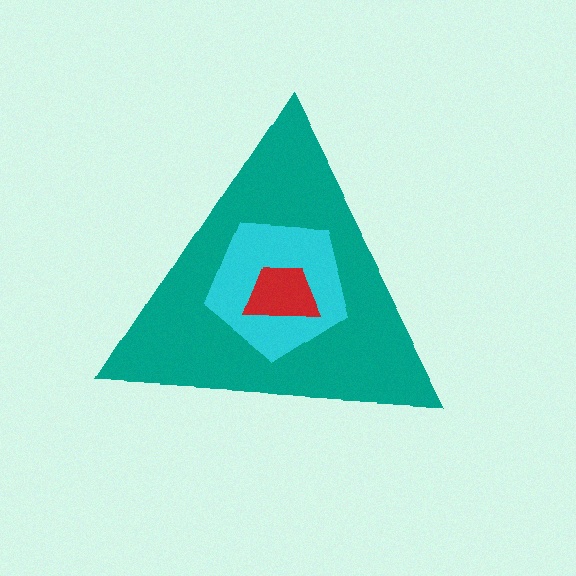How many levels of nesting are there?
3.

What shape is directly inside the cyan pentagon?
The red trapezoid.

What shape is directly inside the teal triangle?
The cyan pentagon.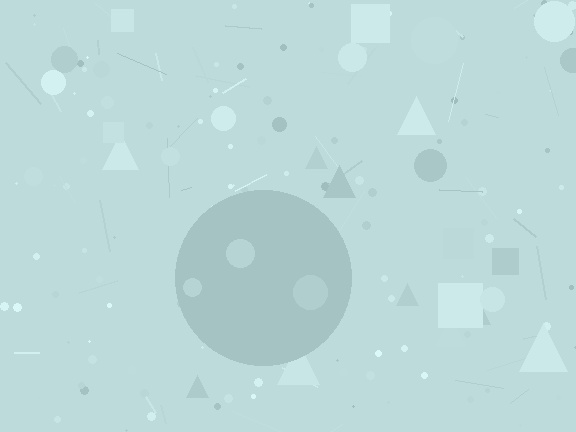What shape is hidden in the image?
A circle is hidden in the image.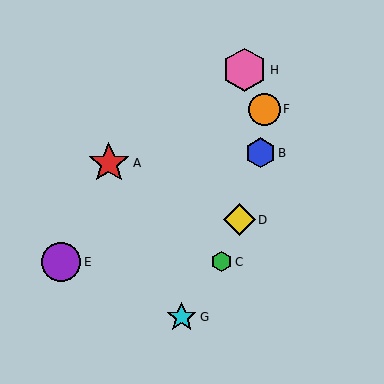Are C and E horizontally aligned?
Yes, both are at y≈262.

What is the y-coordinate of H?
Object H is at y≈70.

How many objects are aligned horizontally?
2 objects (C, E) are aligned horizontally.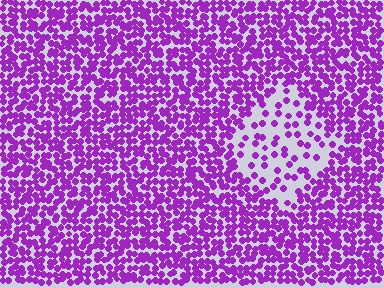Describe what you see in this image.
The image contains small purple elements arranged at two different densities. A diamond-shaped region is visible where the elements are less densely packed than the surrounding area.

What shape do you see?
I see a diamond.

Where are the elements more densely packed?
The elements are more densely packed outside the diamond boundary.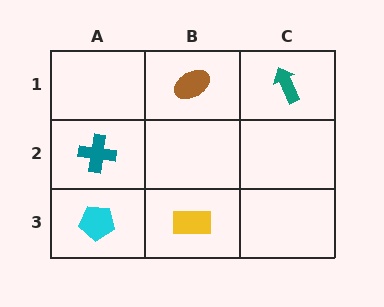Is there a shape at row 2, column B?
No, that cell is empty.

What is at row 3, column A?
A cyan pentagon.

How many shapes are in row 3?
2 shapes.